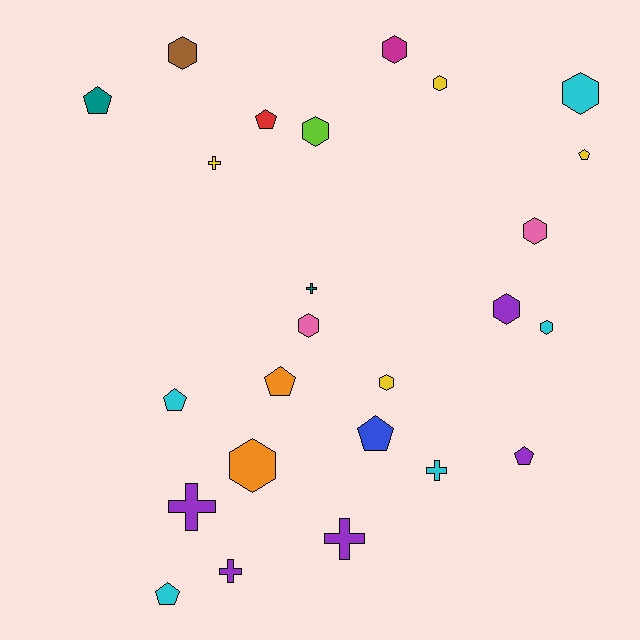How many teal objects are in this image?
There are 2 teal objects.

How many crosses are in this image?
There are 6 crosses.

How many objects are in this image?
There are 25 objects.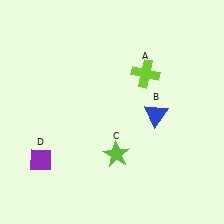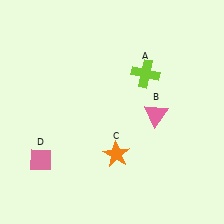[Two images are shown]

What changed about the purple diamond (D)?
In Image 1, D is purple. In Image 2, it changed to pink.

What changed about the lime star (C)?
In Image 1, C is lime. In Image 2, it changed to orange.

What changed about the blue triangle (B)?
In Image 1, B is blue. In Image 2, it changed to pink.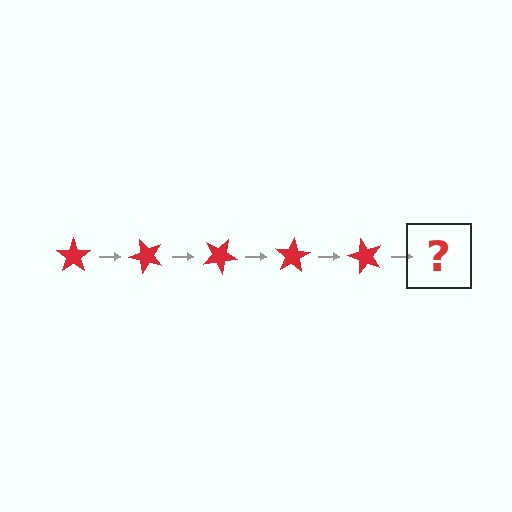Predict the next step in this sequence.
The next step is a red star rotated 250 degrees.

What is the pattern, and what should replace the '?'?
The pattern is that the star rotates 50 degrees each step. The '?' should be a red star rotated 250 degrees.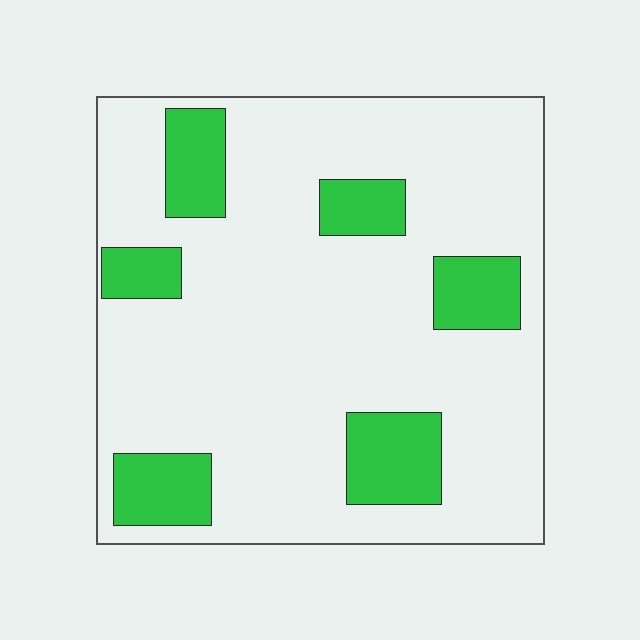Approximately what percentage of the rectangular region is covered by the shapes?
Approximately 20%.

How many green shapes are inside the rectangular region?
6.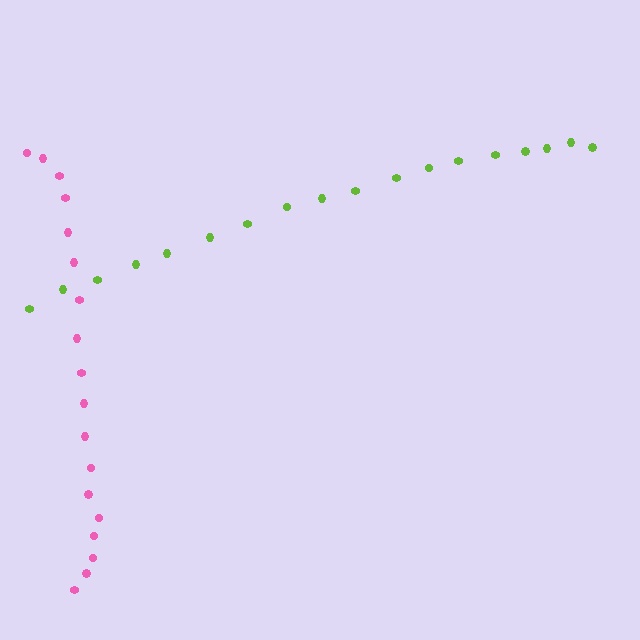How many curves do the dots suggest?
There are 2 distinct paths.